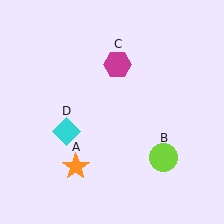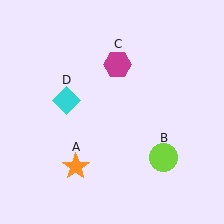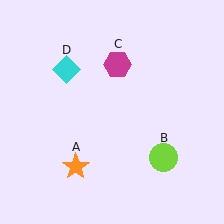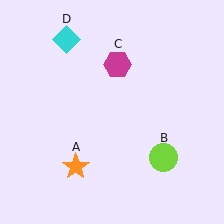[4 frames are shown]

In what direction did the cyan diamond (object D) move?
The cyan diamond (object D) moved up.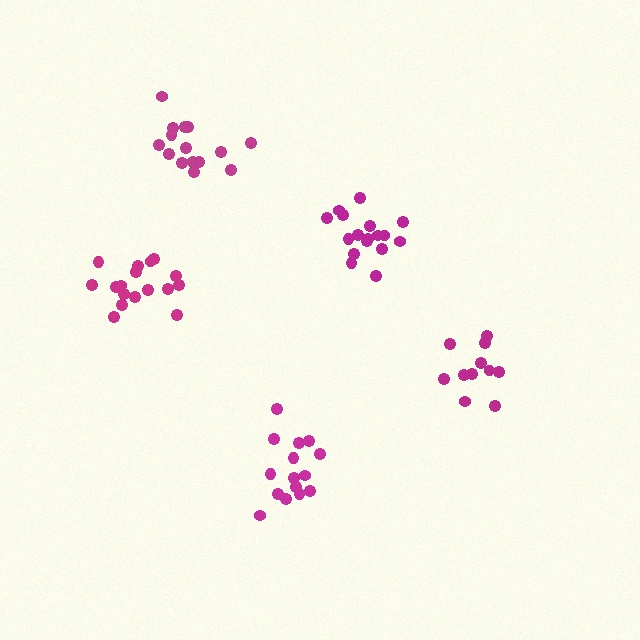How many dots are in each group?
Group 1: 16 dots, Group 2: 17 dots, Group 3: 15 dots, Group 4: 17 dots, Group 5: 11 dots (76 total).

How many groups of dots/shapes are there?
There are 5 groups.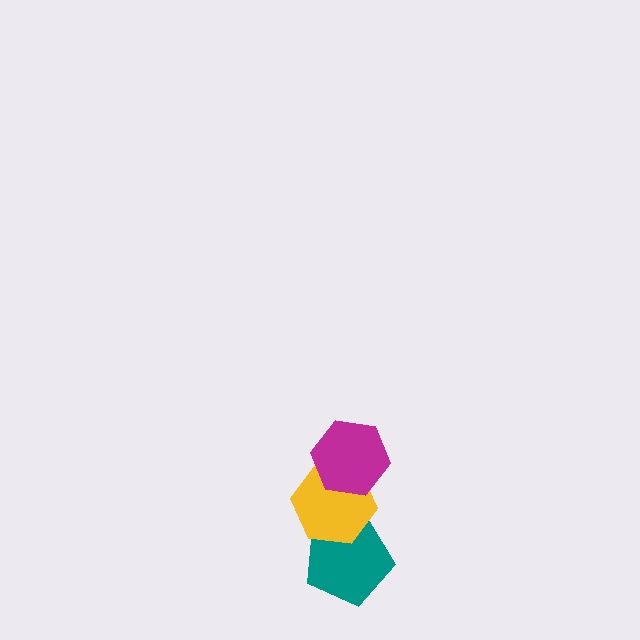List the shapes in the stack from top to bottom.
From top to bottom: the magenta hexagon, the yellow hexagon, the teal pentagon.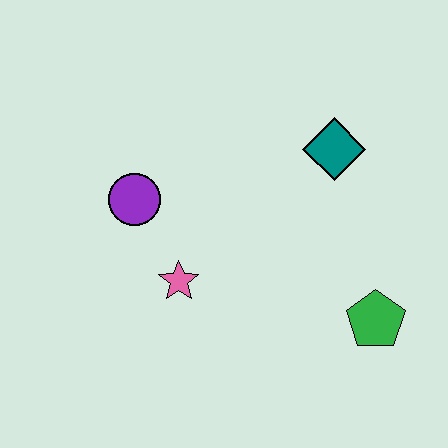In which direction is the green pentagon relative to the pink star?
The green pentagon is to the right of the pink star.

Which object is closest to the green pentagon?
The teal diamond is closest to the green pentagon.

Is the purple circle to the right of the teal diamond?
No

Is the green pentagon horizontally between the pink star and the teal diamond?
No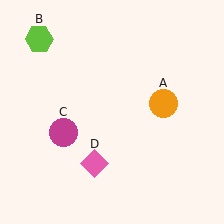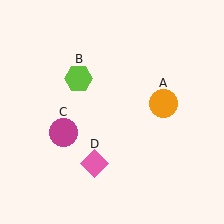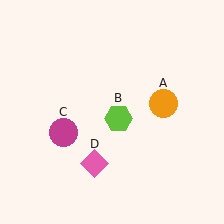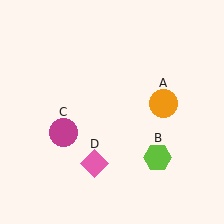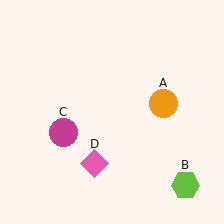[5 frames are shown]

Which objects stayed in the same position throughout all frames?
Orange circle (object A) and magenta circle (object C) and pink diamond (object D) remained stationary.